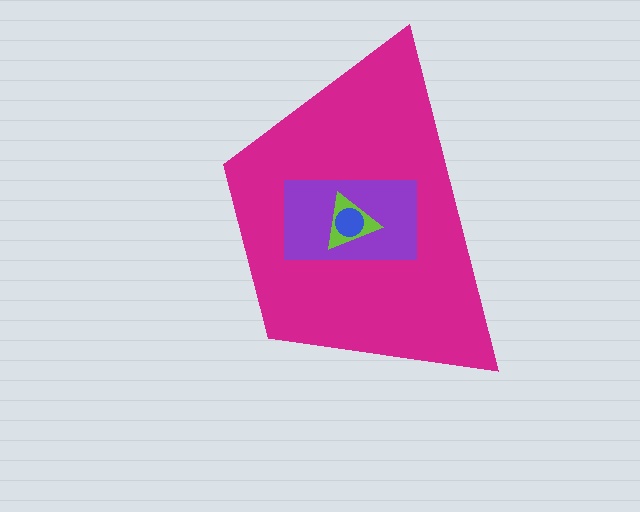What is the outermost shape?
The magenta trapezoid.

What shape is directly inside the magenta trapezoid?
The purple rectangle.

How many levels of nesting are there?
4.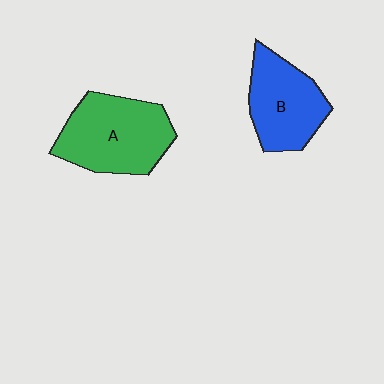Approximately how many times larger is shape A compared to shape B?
Approximately 1.2 times.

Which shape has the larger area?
Shape A (green).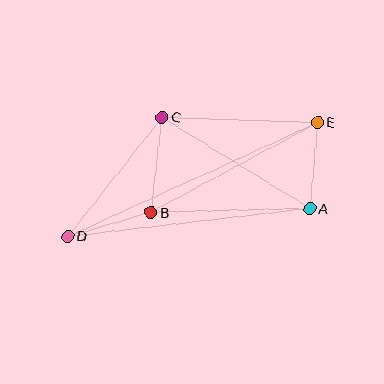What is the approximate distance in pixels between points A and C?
The distance between A and C is approximately 173 pixels.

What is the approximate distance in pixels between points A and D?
The distance between A and D is approximately 243 pixels.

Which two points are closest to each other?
Points B and D are closest to each other.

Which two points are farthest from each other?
Points D and E are farthest from each other.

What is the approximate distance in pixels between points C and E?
The distance between C and E is approximately 155 pixels.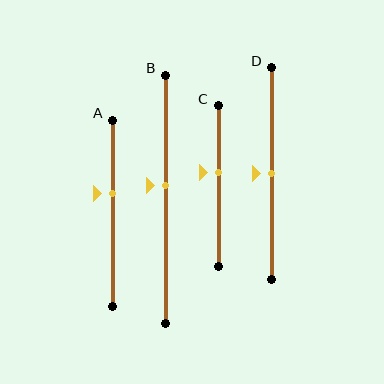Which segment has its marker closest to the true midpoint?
Segment D has its marker closest to the true midpoint.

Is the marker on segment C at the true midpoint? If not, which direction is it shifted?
No, the marker on segment C is shifted upward by about 8% of the segment length.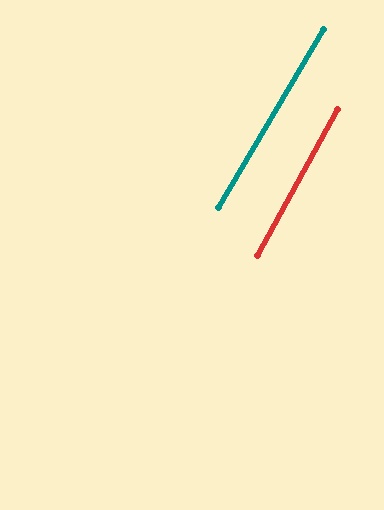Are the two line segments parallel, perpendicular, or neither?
Parallel — their directions differ by only 2.0°.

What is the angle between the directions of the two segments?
Approximately 2 degrees.